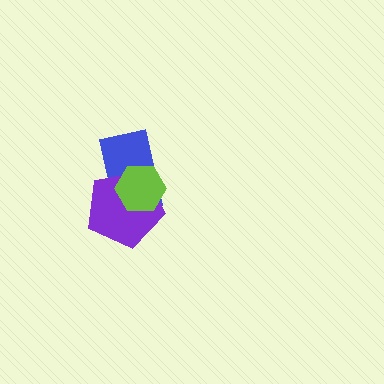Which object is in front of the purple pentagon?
The lime hexagon is in front of the purple pentagon.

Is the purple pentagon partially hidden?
Yes, it is partially covered by another shape.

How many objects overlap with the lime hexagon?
2 objects overlap with the lime hexagon.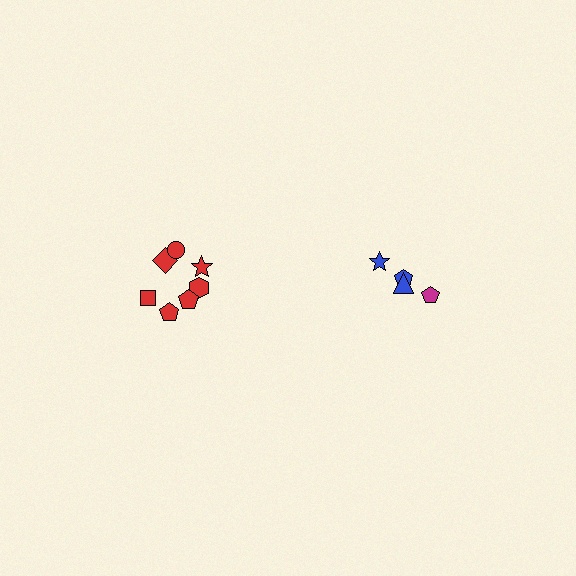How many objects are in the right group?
There are 4 objects.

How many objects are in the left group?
There are 7 objects.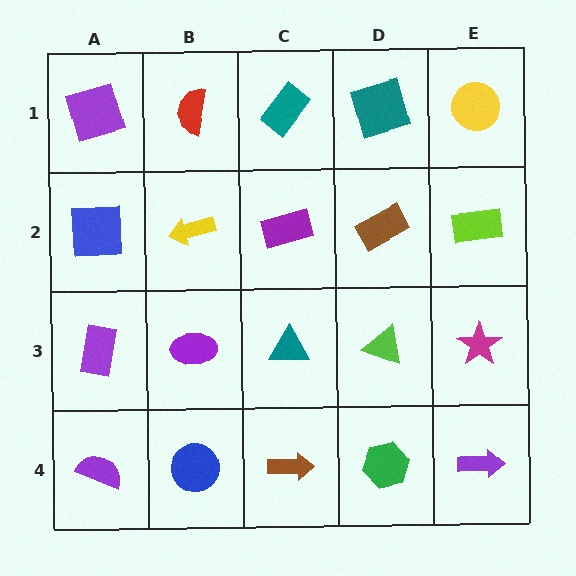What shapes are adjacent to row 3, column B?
A yellow arrow (row 2, column B), a blue circle (row 4, column B), a purple rectangle (row 3, column A), a teal triangle (row 3, column C).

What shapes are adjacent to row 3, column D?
A brown rectangle (row 2, column D), a green hexagon (row 4, column D), a teal triangle (row 3, column C), a magenta star (row 3, column E).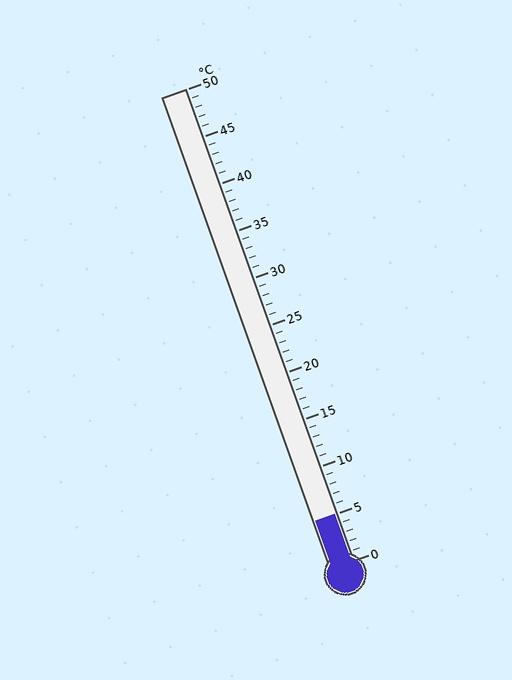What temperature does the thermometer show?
The thermometer shows approximately 5°C.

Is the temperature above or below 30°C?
The temperature is below 30°C.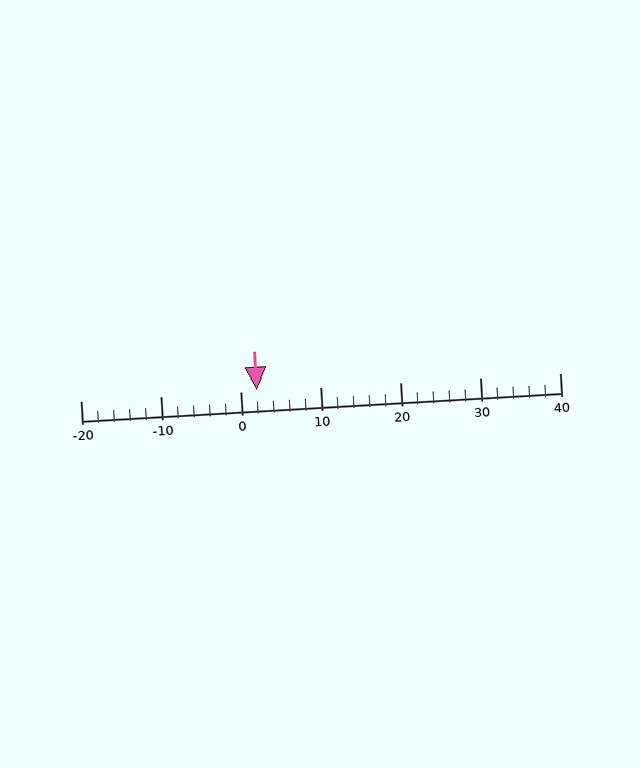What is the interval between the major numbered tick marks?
The major tick marks are spaced 10 units apart.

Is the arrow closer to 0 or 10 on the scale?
The arrow is closer to 0.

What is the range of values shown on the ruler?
The ruler shows values from -20 to 40.